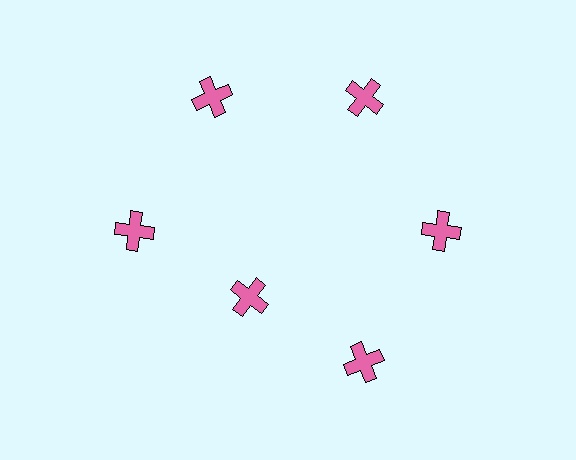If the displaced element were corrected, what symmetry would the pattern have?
It would have 6-fold rotational symmetry — the pattern would map onto itself every 60 degrees.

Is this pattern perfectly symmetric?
No. The 6 pink crosses are arranged in a ring, but one element near the 7 o'clock position is pulled inward toward the center, breaking the 6-fold rotational symmetry.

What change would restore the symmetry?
The symmetry would be restored by moving it outward, back onto the ring so that all 6 crosses sit at equal angles and equal distance from the center.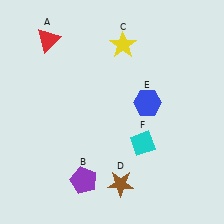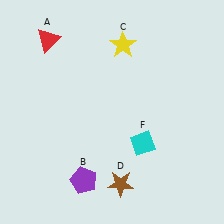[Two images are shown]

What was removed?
The blue hexagon (E) was removed in Image 2.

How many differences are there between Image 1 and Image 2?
There is 1 difference between the two images.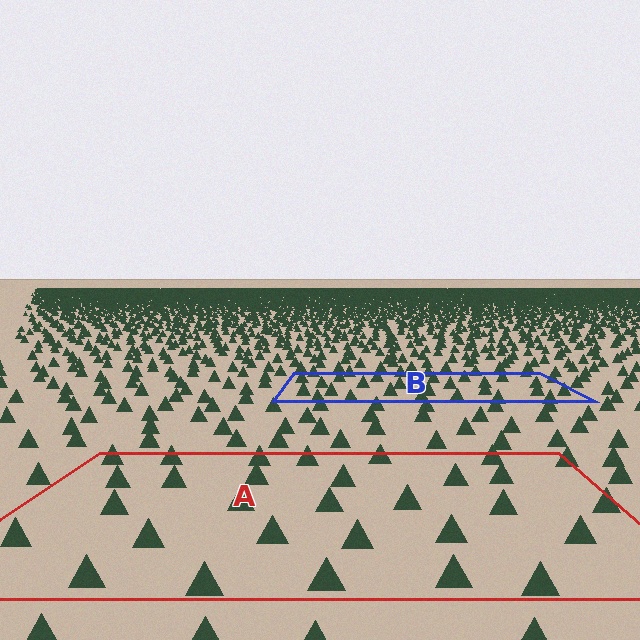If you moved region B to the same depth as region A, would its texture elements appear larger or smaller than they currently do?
They would appear larger. At a closer depth, the same texture elements are projected at a bigger on-screen size.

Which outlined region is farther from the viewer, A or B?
Region B is farther from the viewer — the texture elements inside it appear smaller and more densely packed.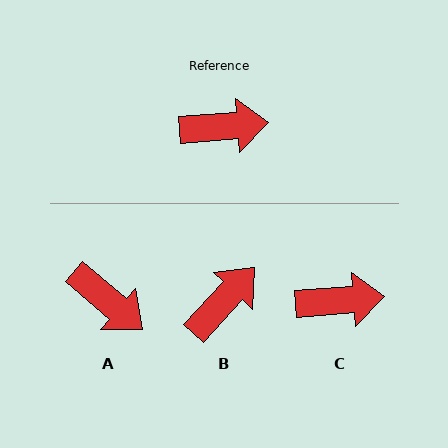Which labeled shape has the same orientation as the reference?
C.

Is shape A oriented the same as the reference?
No, it is off by about 45 degrees.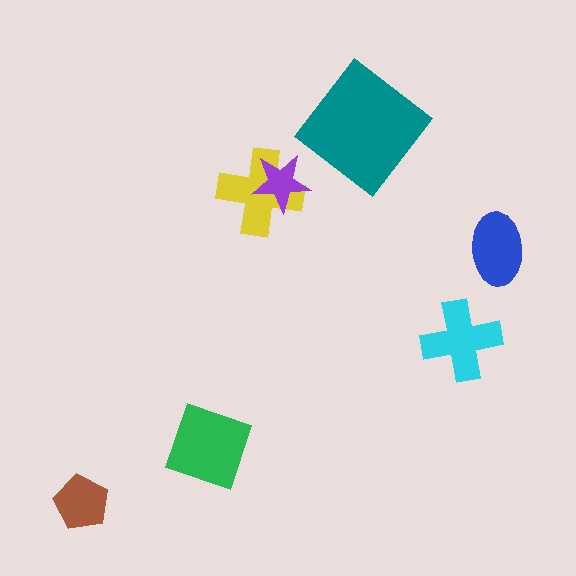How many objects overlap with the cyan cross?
0 objects overlap with the cyan cross.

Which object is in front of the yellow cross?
The purple star is in front of the yellow cross.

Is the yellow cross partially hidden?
Yes, it is partially covered by another shape.